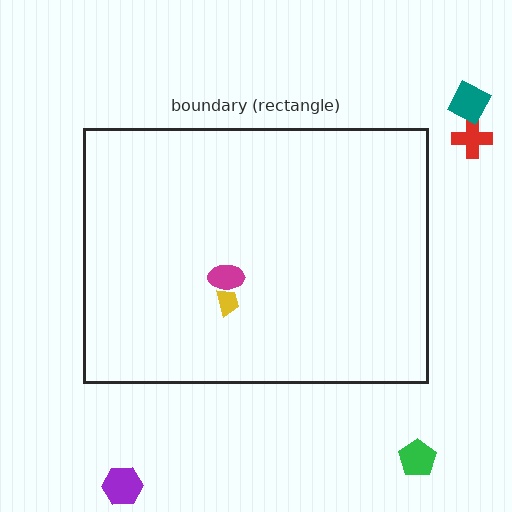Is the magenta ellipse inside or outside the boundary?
Inside.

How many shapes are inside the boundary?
2 inside, 4 outside.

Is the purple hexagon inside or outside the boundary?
Outside.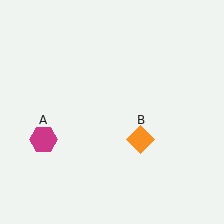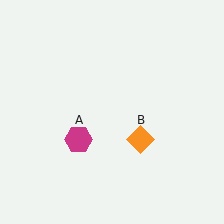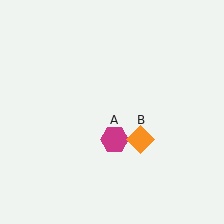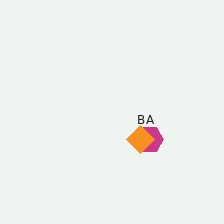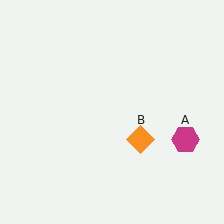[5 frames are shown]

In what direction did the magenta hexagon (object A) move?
The magenta hexagon (object A) moved right.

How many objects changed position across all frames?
1 object changed position: magenta hexagon (object A).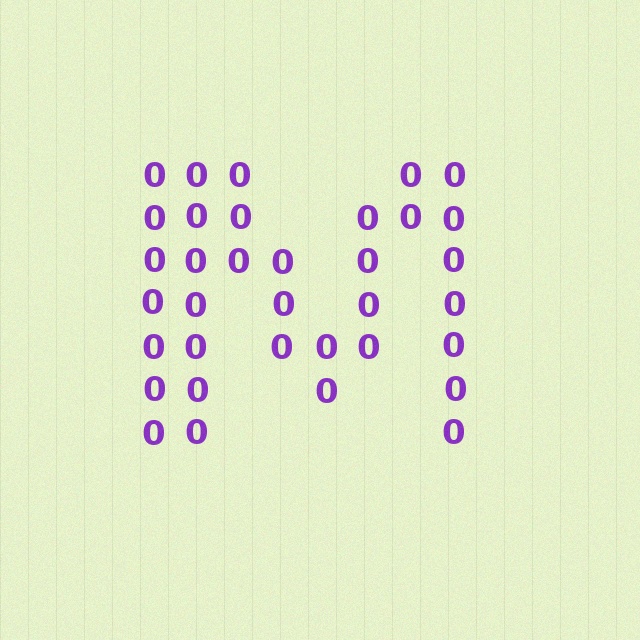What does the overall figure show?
The overall figure shows the letter M.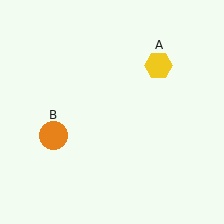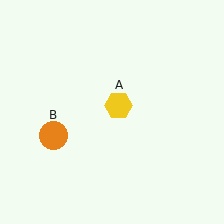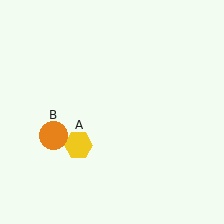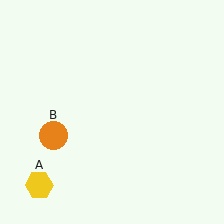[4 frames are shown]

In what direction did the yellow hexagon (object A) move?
The yellow hexagon (object A) moved down and to the left.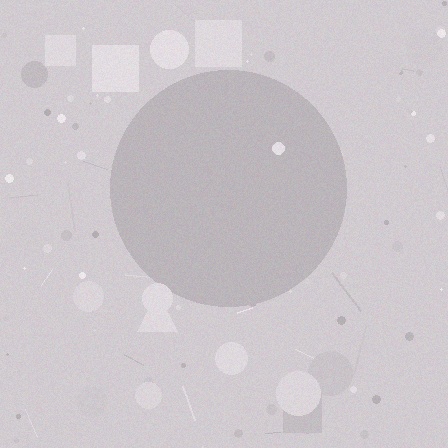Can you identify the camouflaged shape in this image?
The camouflaged shape is a circle.